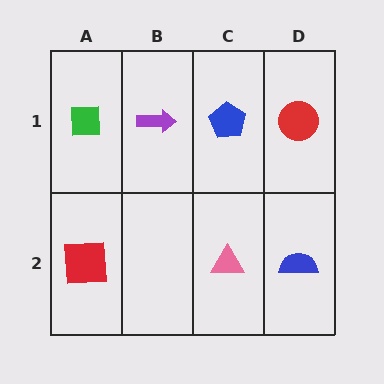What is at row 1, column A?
A green square.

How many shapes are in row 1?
4 shapes.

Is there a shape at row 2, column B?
No, that cell is empty.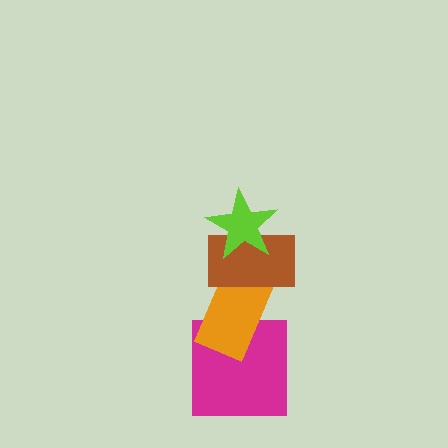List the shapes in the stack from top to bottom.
From top to bottom: the lime star, the brown rectangle, the orange rectangle, the magenta square.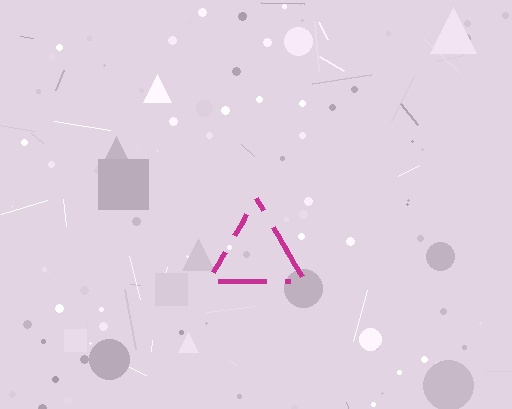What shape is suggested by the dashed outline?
The dashed outline suggests a triangle.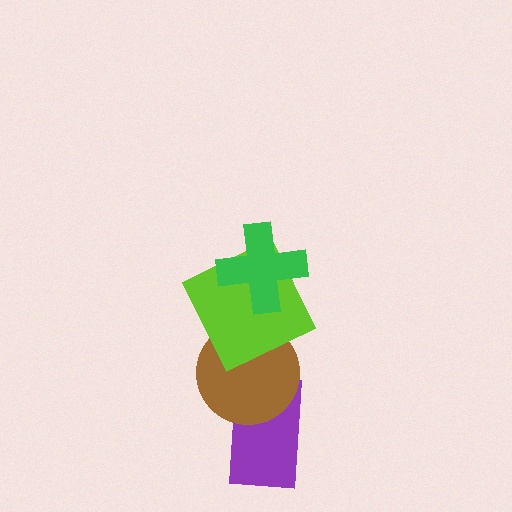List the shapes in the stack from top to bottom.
From top to bottom: the green cross, the lime square, the brown circle, the purple rectangle.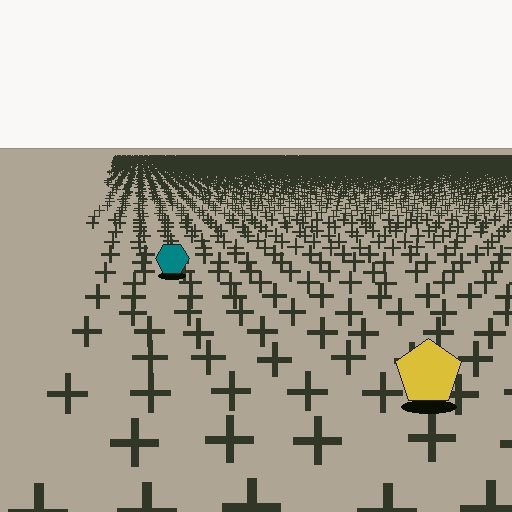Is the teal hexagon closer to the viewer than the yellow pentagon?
No. The yellow pentagon is closer — you can tell from the texture gradient: the ground texture is coarser near it.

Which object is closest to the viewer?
The yellow pentagon is closest. The texture marks near it are larger and more spread out.